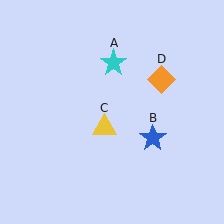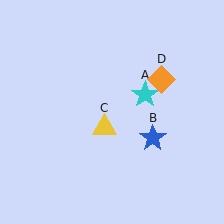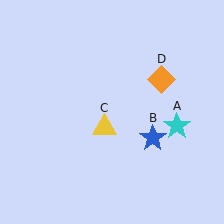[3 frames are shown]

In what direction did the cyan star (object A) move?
The cyan star (object A) moved down and to the right.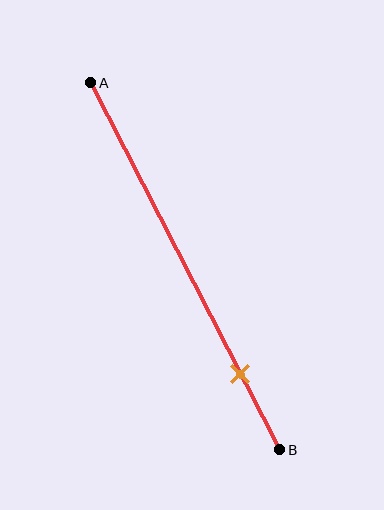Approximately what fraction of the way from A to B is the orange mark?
The orange mark is approximately 80% of the way from A to B.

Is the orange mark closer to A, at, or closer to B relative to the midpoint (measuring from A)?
The orange mark is closer to point B than the midpoint of segment AB.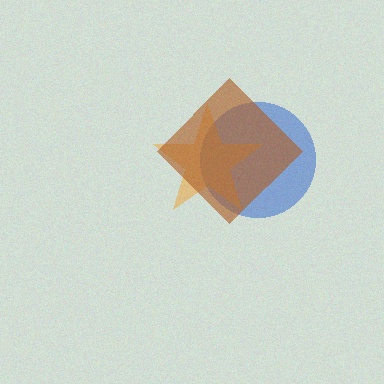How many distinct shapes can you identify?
There are 3 distinct shapes: a blue circle, an orange star, a brown diamond.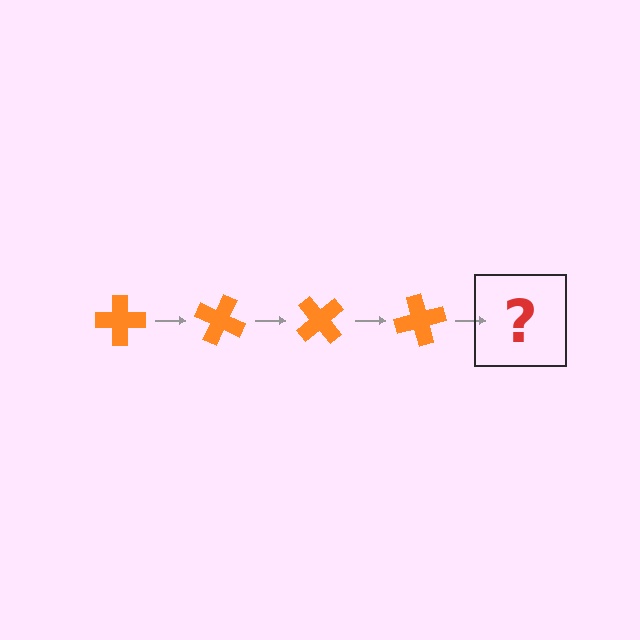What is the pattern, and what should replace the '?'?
The pattern is that the cross rotates 25 degrees each step. The '?' should be an orange cross rotated 100 degrees.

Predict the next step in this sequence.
The next step is an orange cross rotated 100 degrees.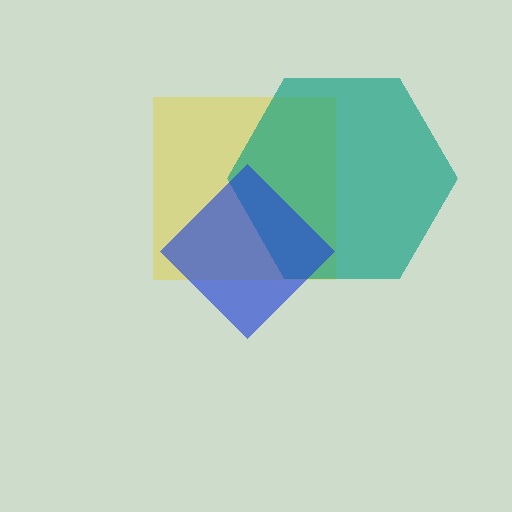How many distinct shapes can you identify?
There are 3 distinct shapes: a yellow square, a teal hexagon, a blue diamond.